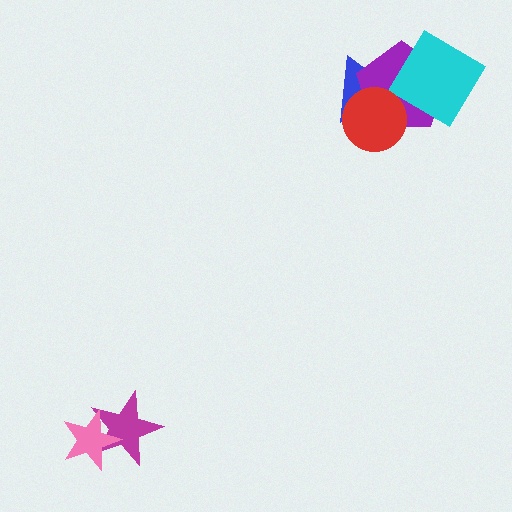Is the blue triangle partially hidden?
Yes, it is partially covered by another shape.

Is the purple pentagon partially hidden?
Yes, it is partially covered by another shape.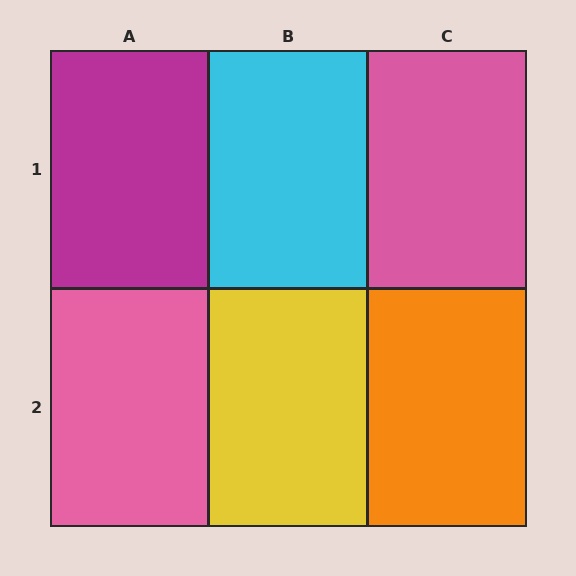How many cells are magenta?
1 cell is magenta.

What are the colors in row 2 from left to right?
Pink, yellow, orange.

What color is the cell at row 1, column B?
Cyan.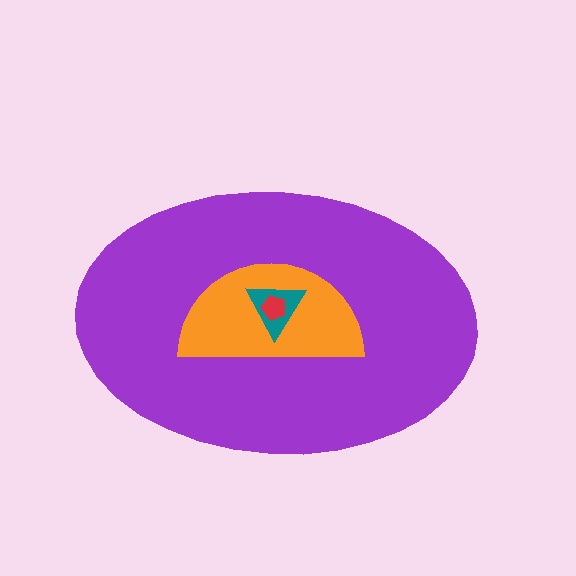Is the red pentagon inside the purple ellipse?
Yes.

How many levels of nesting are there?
4.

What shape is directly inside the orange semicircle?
The teal triangle.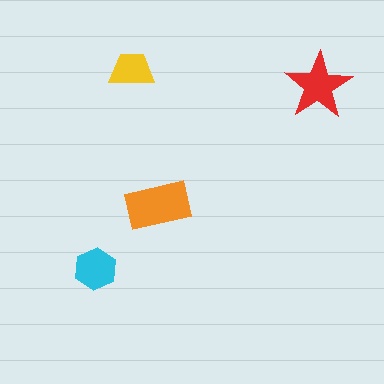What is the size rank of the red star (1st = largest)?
2nd.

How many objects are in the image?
There are 4 objects in the image.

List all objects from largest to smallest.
The orange rectangle, the red star, the cyan hexagon, the yellow trapezoid.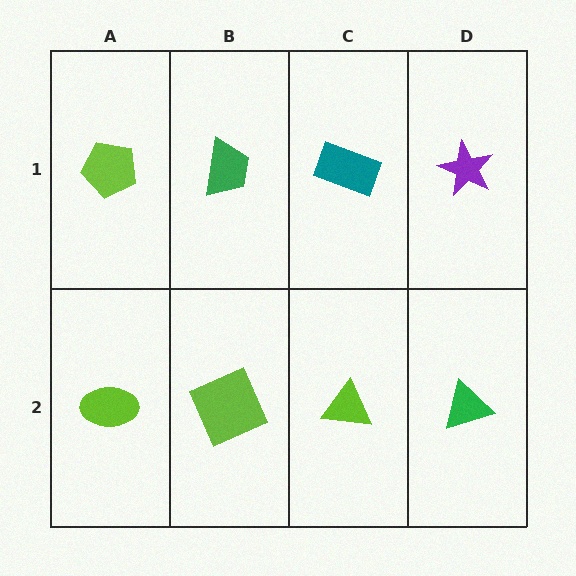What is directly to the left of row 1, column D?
A teal rectangle.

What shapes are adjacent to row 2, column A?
A lime pentagon (row 1, column A), a lime square (row 2, column B).